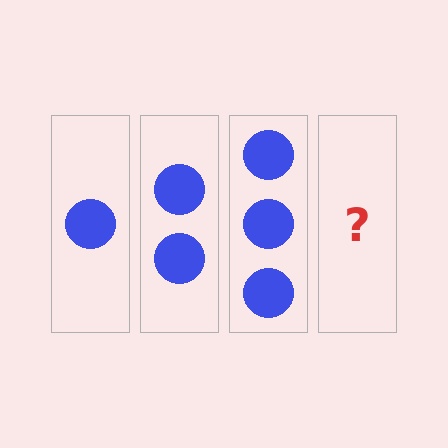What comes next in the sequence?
The next element should be 4 circles.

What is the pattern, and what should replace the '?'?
The pattern is that each step adds one more circle. The '?' should be 4 circles.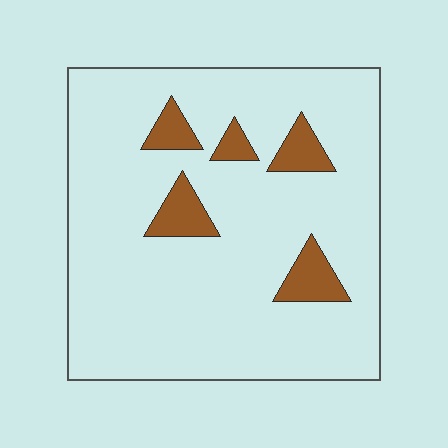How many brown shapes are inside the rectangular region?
5.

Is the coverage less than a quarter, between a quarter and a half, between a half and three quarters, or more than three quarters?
Less than a quarter.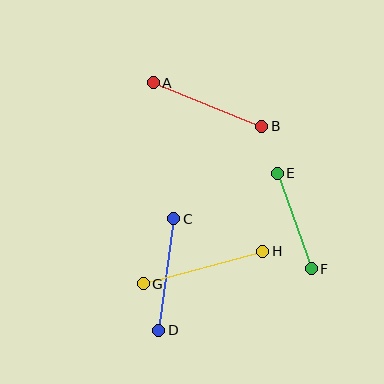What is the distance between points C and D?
The distance is approximately 112 pixels.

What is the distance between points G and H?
The distance is approximately 124 pixels.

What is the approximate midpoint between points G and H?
The midpoint is at approximately (203, 267) pixels.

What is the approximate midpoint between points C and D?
The midpoint is at approximately (166, 275) pixels.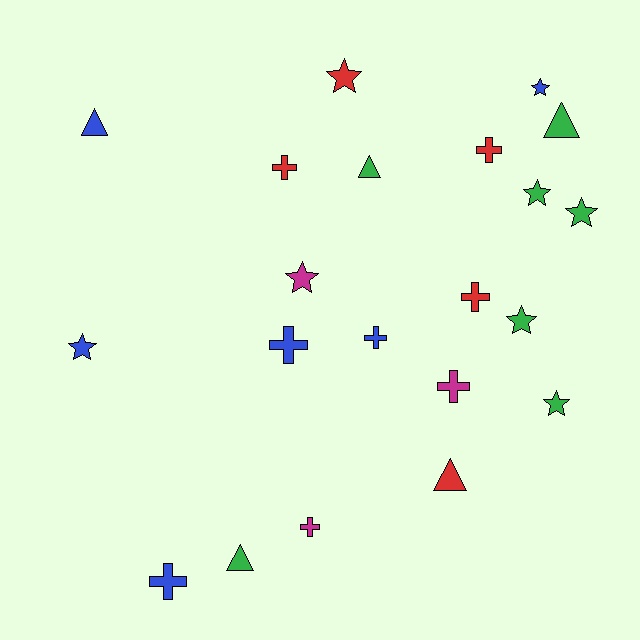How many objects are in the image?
There are 21 objects.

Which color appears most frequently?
Green, with 7 objects.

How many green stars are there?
There are 4 green stars.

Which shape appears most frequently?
Star, with 8 objects.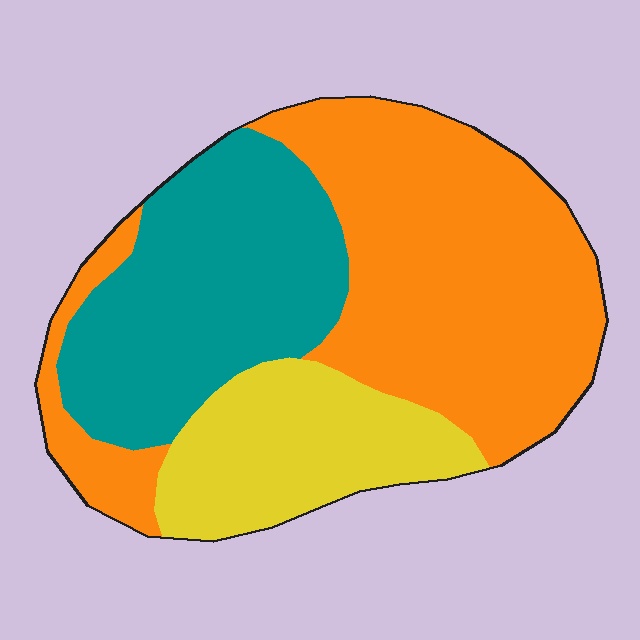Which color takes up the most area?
Orange, at roughly 50%.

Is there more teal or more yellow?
Teal.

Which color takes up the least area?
Yellow, at roughly 20%.